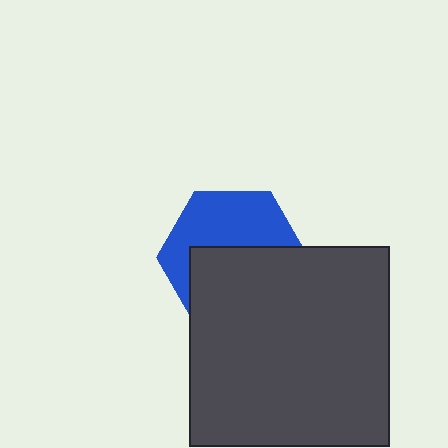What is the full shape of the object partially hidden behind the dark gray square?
The partially hidden object is a blue hexagon.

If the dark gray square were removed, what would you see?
You would see the complete blue hexagon.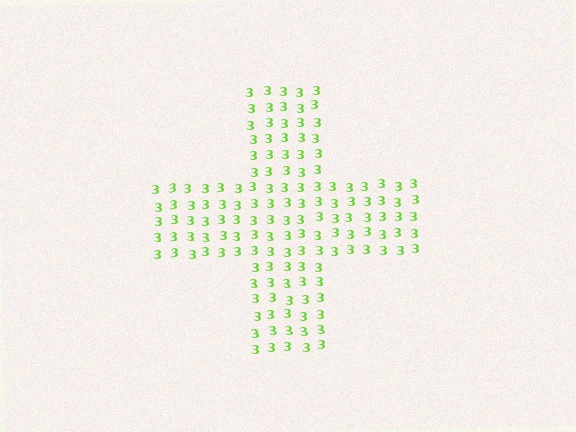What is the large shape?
The large shape is a cross.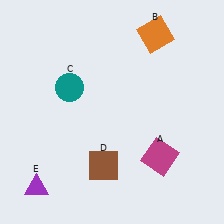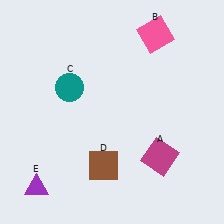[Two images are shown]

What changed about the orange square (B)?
In Image 1, B is orange. In Image 2, it changed to pink.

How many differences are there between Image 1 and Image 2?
There is 1 difference between the two images.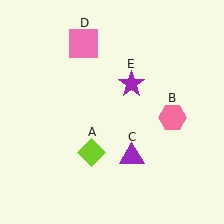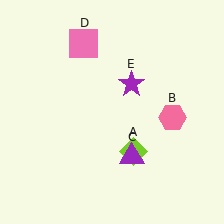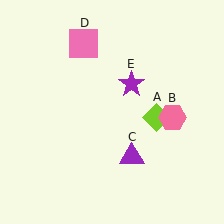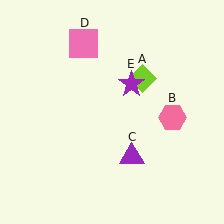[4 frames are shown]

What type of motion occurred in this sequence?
The lime diamond (object A) rotated counterclockwise around the center of the scene.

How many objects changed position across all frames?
1 object changed position: lime diamond (object A).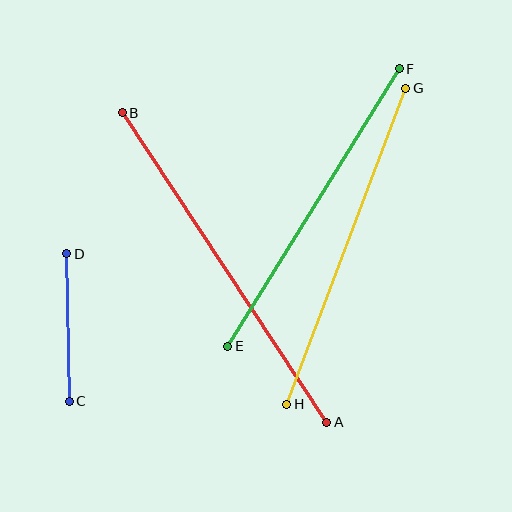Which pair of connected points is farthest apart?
Points A and B are farthest apart.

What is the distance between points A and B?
The distance is approximately 371 pixels.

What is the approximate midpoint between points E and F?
The midpoint is at approximately (313, 208) pixels.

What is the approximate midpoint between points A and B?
The midpoint is at approximately (224, 268) pixels.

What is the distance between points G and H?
The distance is approximately 338 pixels.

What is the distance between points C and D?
The distance is approximately 147 pixels.